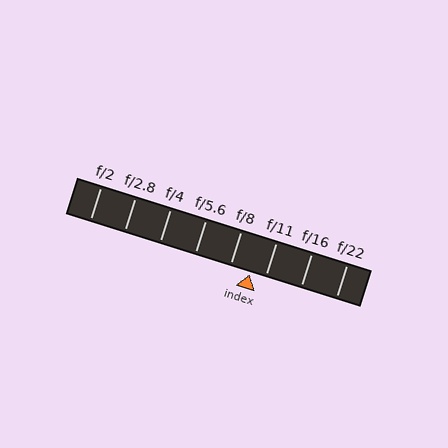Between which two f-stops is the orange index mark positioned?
The index mark is between f/8 and f/11.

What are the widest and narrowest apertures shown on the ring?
The widest aperture shown is f/2 and the narrowest is f/22.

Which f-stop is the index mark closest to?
The index mark is closest to f/11.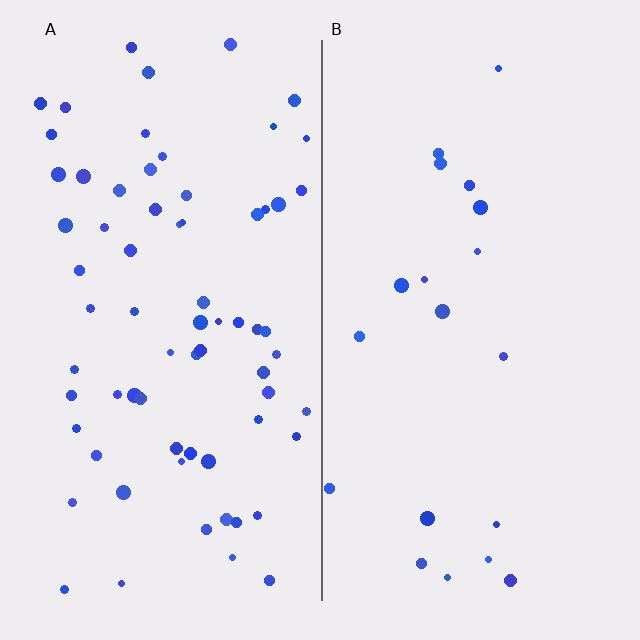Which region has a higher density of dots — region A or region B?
A (the left).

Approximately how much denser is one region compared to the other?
Approximately 3.6× — region A over region B.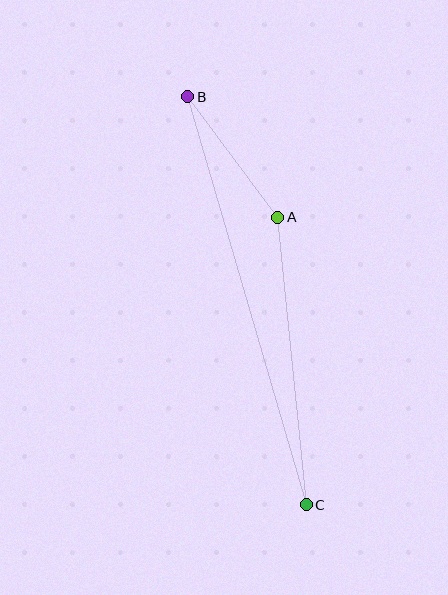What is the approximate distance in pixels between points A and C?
The distance between A and C is approximately 289 pixels.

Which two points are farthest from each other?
Points B and C are farthest from each other.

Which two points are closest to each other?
Points A and B are closest to each other.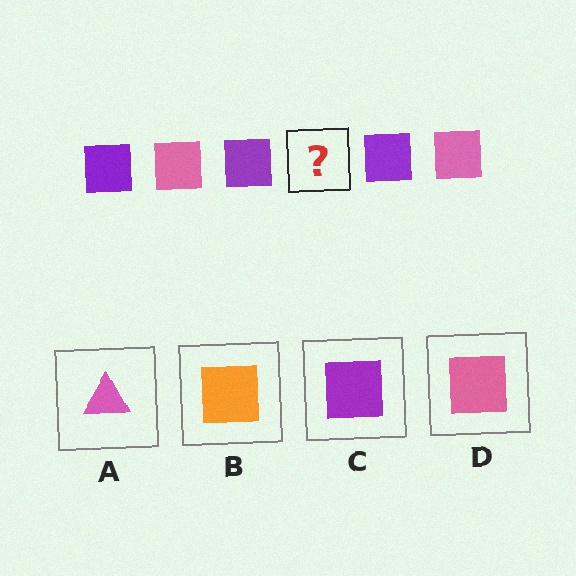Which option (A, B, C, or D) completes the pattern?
D.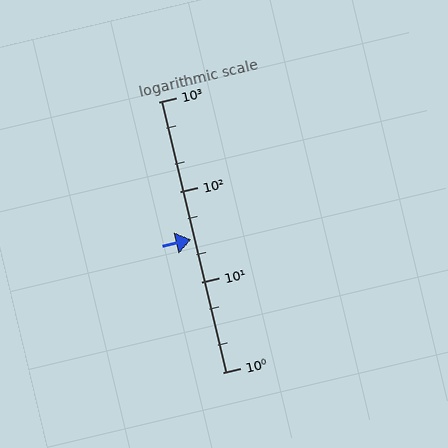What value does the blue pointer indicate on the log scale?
The pointer indicates approximately 30.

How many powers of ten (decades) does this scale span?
The scale spans 3 decades, from 1 to 1000.